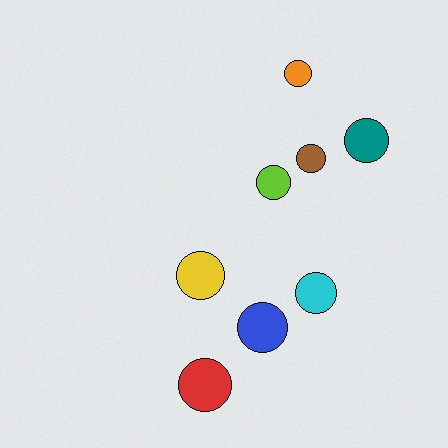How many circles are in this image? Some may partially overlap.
There are 8 circles.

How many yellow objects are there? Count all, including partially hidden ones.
There is 1 yellow object.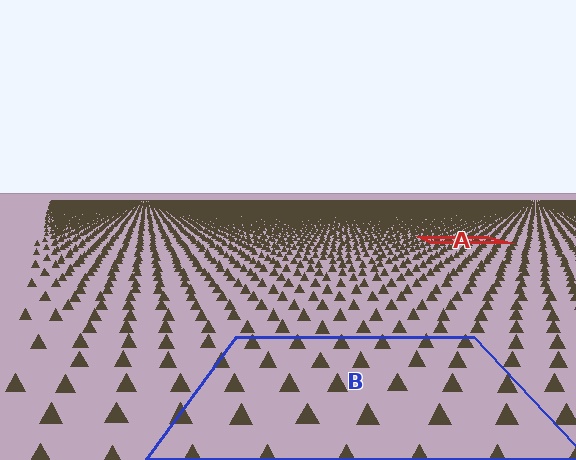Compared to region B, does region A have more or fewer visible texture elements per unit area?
Region A has more texture elements per unit area — they are packed more densely because it is farther away.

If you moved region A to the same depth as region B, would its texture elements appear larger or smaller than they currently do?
They would appear larger. At a closer depth, the same texture elements are projected at a bigger on-screen size.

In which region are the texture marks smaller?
The texture marks are smaller in region A, because it is farther away.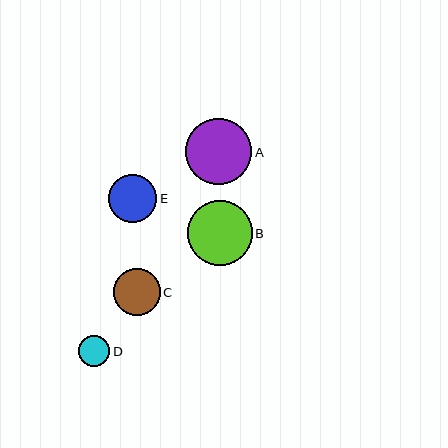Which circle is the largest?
Circle A is the largest with a size of approximately 66 pixels.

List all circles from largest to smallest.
From largest to smallest: A, B, E, C, D.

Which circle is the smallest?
Circle D is the smallest with a size of approximately 31 pixels.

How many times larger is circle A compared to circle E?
Circle A is approximately 1.4 times the size of circle E.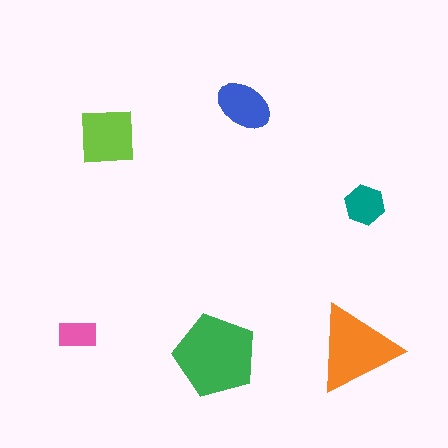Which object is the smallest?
The pink rectangle.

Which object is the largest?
The green pentagon.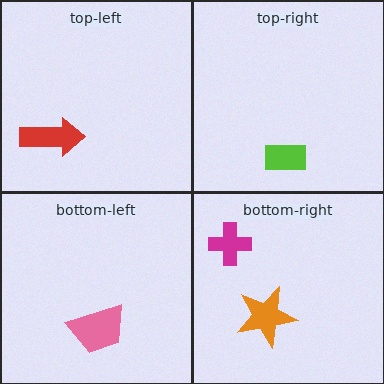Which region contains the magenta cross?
The bottom-right region.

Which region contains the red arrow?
The top-left region.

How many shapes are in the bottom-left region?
1.